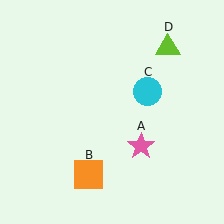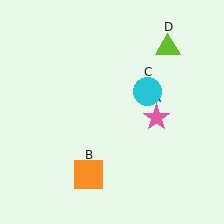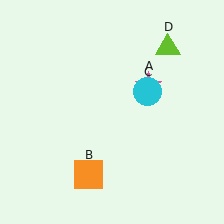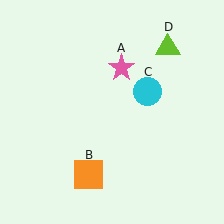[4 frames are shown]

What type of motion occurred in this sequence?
The pink star (object A) rotated counterclockwise around the center of the scene.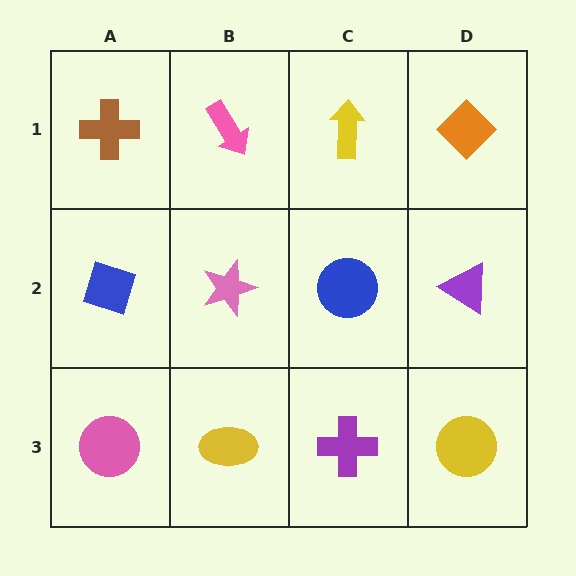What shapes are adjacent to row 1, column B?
A pink star (row 2, column B), a brown cross (row 1, column A), a yellow arrow (row 1, column C).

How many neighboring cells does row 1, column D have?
2.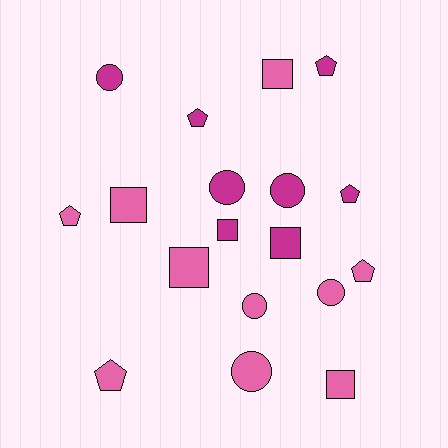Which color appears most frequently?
Pink, with 10 objects.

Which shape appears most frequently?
Square, with 6 objects.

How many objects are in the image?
There are 18 objects.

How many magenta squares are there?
There are 2 magenta squares.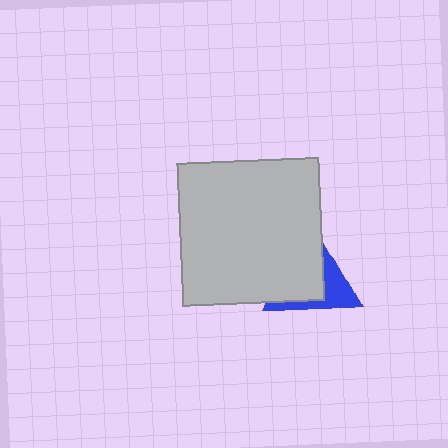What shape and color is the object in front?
The object in front is a light gray square.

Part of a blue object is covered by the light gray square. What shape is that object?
It is a triangle.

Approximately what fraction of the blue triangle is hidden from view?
Roughly 60% of the blue triangle is hidden behind the light gray square.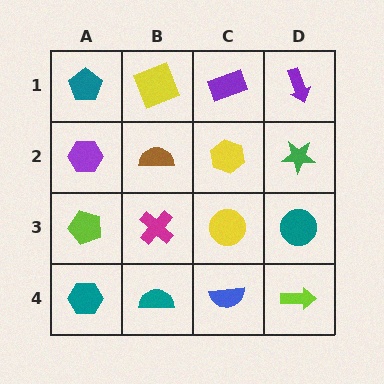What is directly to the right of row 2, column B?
A yellow hexagon.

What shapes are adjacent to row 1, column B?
A brown semicircle (row 2, column B), a teal pentagon (row 1, column A), a purple rectangle (row 1, column C).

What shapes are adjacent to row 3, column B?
A brown semicircle (row 2, column B), a teal semicircle (row 4, column B), a lime pentagon (row 3, column A), a yellow circle (row 3, column C).